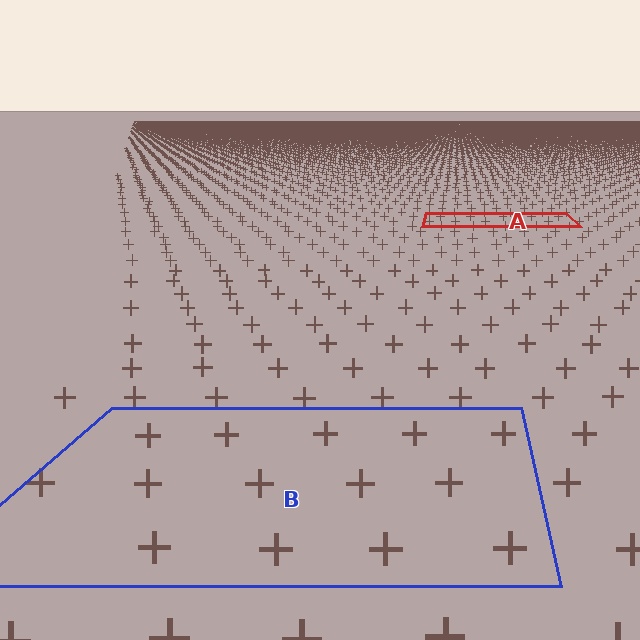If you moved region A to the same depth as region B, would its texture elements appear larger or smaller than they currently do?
They would appear larger. At a closer depth, the same texture elements are projected at a bigger on-screen size.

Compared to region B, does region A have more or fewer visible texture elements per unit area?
Region A has more texture elements per unit area — they are packed more densely because it is farther away.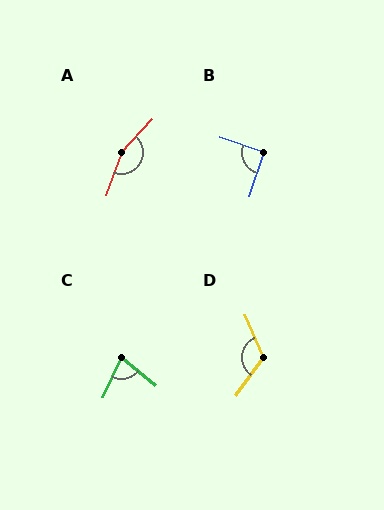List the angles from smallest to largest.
C (76°), B (91°), D (121°), A (157°).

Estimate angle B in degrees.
Approximately 91 degrees.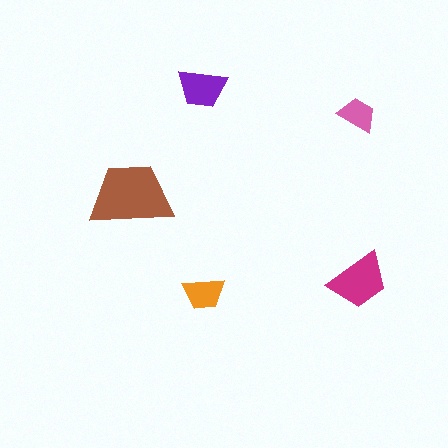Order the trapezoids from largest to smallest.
the brown one, the magenta one, the purple one, the orange one, the pink one.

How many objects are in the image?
There are 5 objects in the image.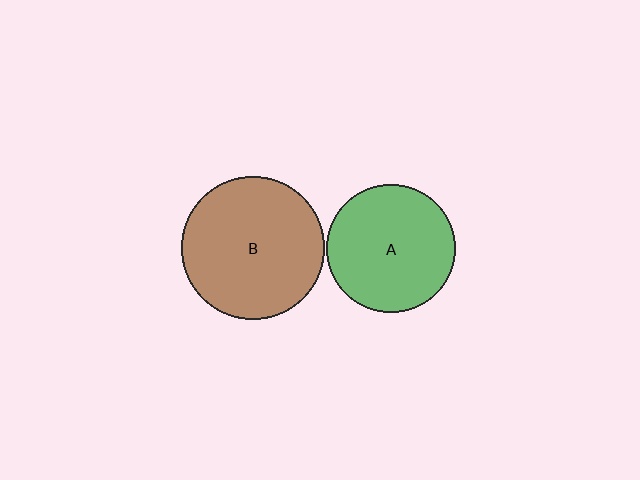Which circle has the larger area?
Circle B (brown).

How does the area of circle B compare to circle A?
Approximately 1.2 times.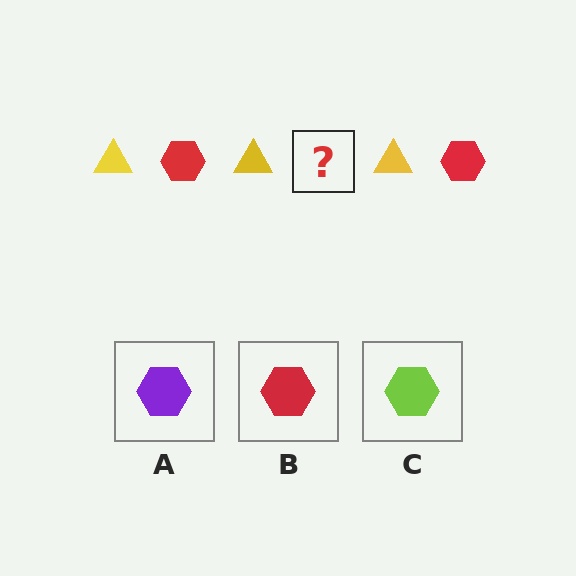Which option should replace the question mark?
Option B.